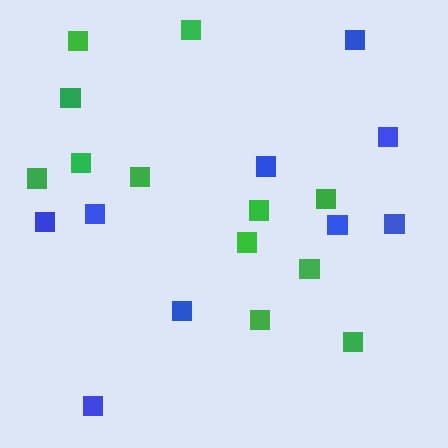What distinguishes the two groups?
There are 2 groups: one group of green squares (12) and one group of blue squares (9).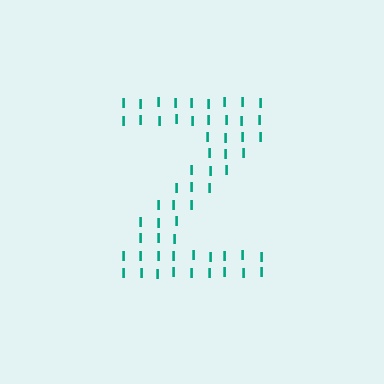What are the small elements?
The small elements are letter I's.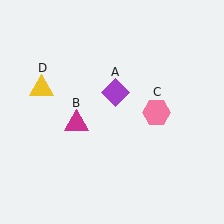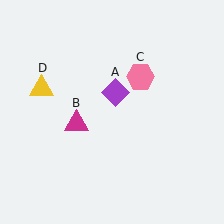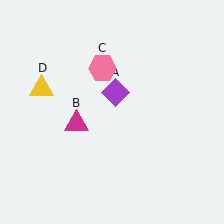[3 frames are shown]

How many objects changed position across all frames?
1 object changed position: pink hexagon (object C).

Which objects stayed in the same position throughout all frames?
Purple diamond (object A) and magenta triangle (object B) and yellow triangle (object D) remained stationary.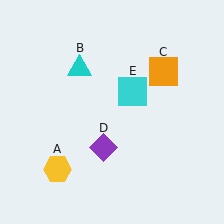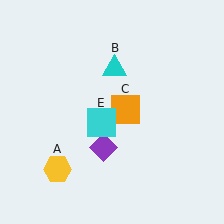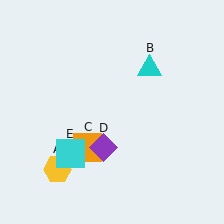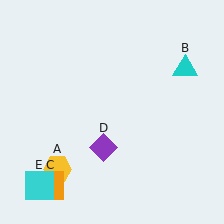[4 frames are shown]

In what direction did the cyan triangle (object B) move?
The cyan triangle (object B) moved right.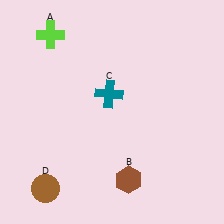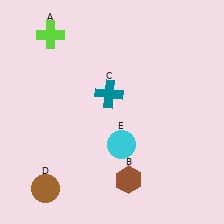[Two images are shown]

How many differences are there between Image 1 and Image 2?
There is 1 difference between the two images.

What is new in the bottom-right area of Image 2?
A cyan circle (E) was added in the bottom-right area of Image 2.